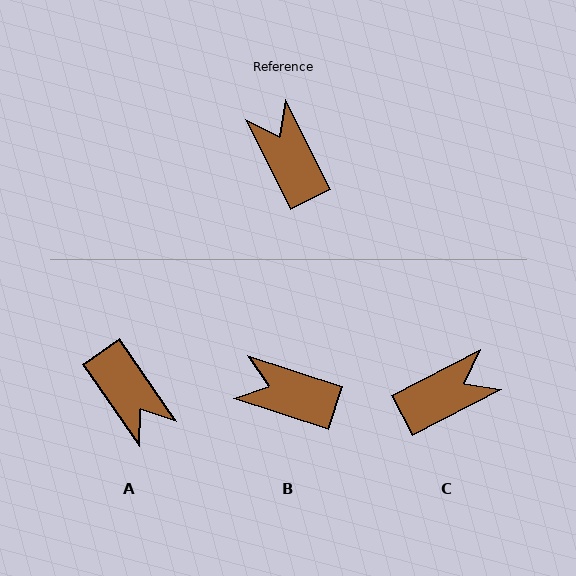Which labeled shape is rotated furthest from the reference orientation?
A, about 172 degrees away.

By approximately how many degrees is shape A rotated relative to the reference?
Approximately 172 degrees clockwise.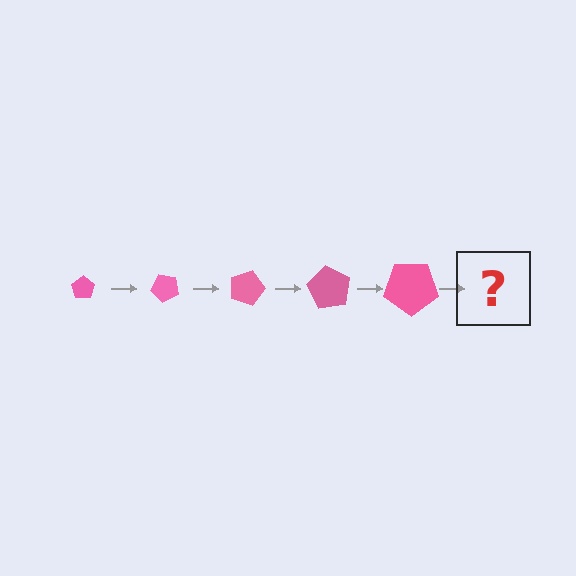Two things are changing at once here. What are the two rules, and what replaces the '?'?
The two rules are that the pentagon grows larger each step and it rotates 45 degrees each step. The '?' should be a pentagon, larger than the previous one and rotated 225 degrees from the start.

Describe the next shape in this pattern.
It should be a pentagon, larger than the previous one and rotated 225 degrees from the start.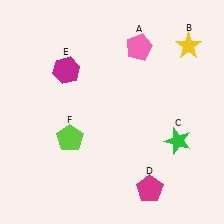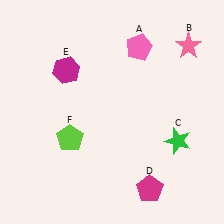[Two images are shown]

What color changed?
The star (B) changed from yellow in Image 1 to pink in Image 2.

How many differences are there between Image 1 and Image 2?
There is 1 difference between the two images.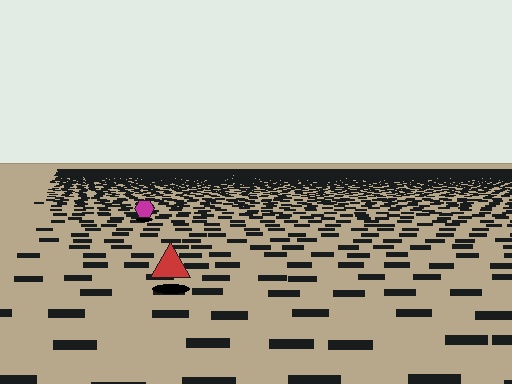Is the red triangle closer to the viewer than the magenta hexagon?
Yes. The red triangle is closer — you can tell from the texture gradient: the ground texture is coarser near it.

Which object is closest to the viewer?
The red triangle is closest. The texture marks near it are larger and more spread out.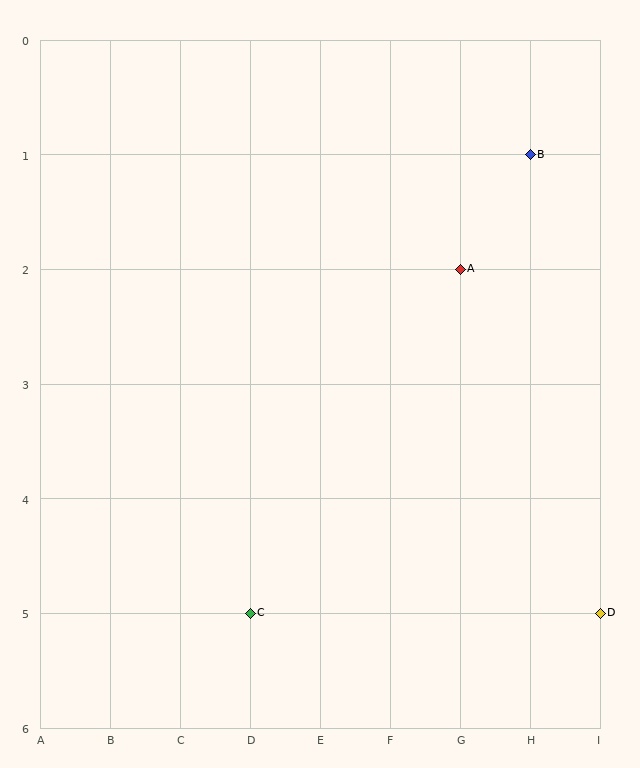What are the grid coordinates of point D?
Point D is at grid coordinates (I, 5).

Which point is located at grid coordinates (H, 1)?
Point B is at (H, 1).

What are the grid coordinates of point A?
Point A is at grid coordinates (G, 2).